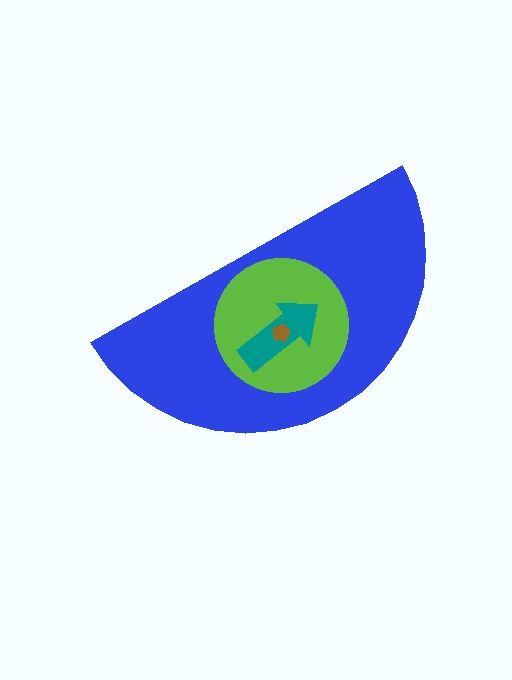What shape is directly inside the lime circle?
The teal arrow.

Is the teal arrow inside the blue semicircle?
Yes.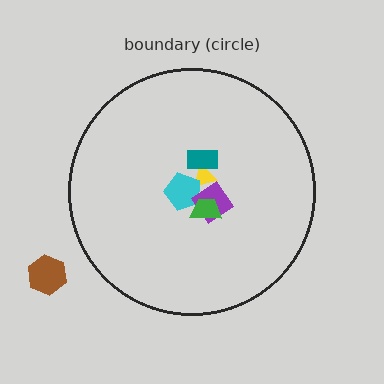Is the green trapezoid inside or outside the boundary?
Inside.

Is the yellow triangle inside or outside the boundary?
Inside.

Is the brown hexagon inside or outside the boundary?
Outside.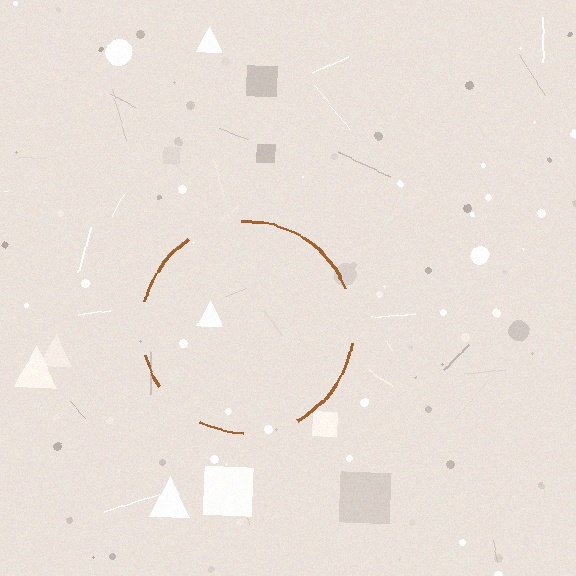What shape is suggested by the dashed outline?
The dashed outline suggests a circle.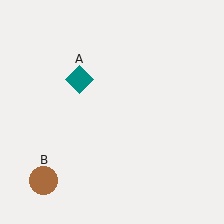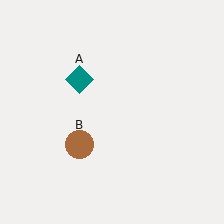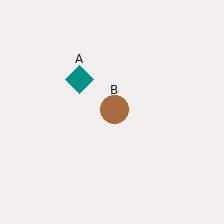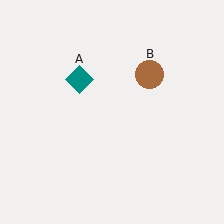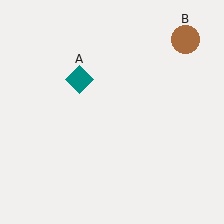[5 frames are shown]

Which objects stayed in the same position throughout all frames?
Teal diamond (object A) remained stationary.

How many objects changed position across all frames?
1 object changed position: brown circle (object B).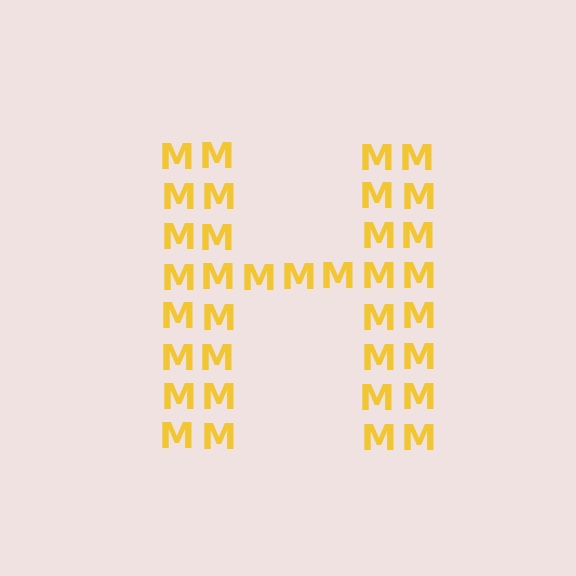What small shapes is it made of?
It is made of small letter M's.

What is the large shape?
The large shape is the letter H.